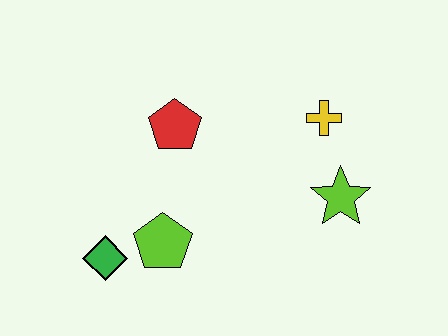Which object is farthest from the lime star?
The green diamond is farthest from the lime star.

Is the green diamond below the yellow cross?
Yes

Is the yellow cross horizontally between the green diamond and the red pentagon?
No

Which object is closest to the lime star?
The yellow cross is closest to the lime star.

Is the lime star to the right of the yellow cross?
Yes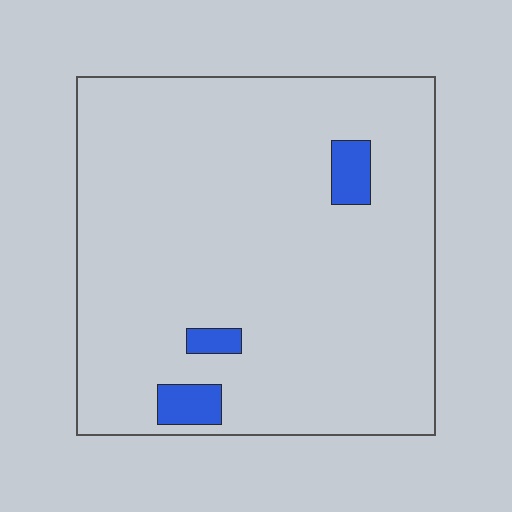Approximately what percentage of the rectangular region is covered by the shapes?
Approximately 5%.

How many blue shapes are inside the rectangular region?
3.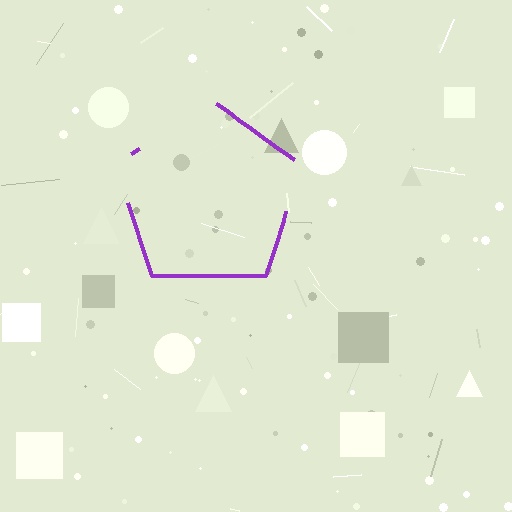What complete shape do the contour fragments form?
The contour fragments form a pentagon.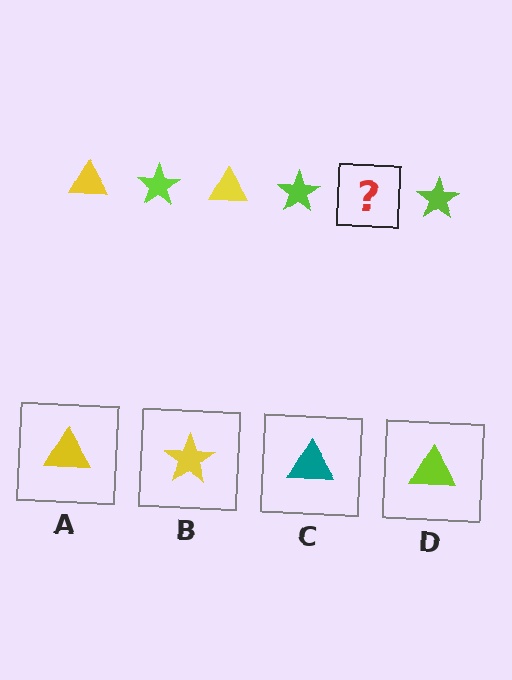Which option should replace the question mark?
Option A.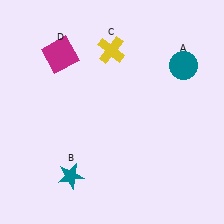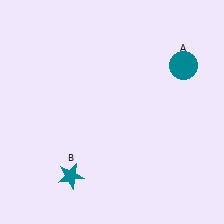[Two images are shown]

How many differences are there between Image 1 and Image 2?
There are 2 differences between the two images.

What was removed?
The yellow cross (C), the magenta square (D) were removed in Image 2.